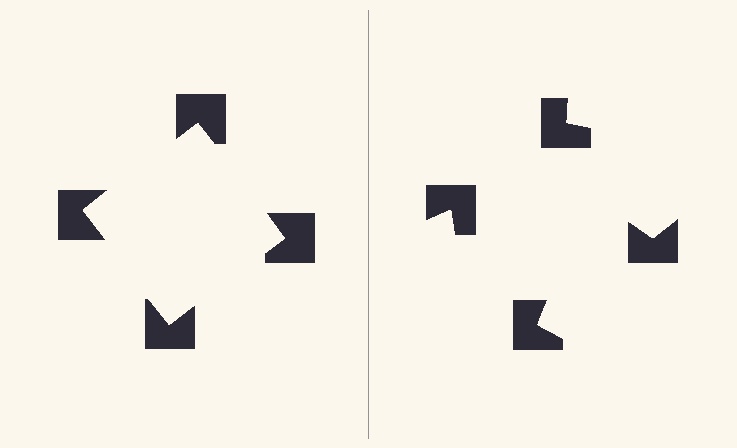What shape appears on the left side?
An illusory square.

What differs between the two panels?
The notched squares are positioned identically on both sides; only the wedge orientations differ. On the left they align to a square; on the right they are misaligned.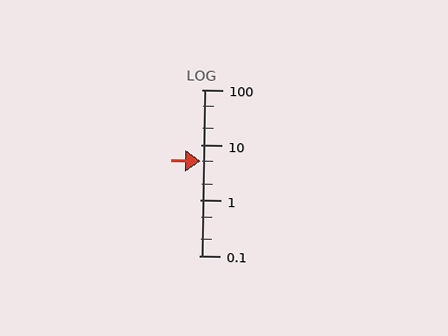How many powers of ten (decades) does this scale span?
The scale spans 3 decades, from 0.1 to 100.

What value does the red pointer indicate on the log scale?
The pointer indicates approximately 5.2.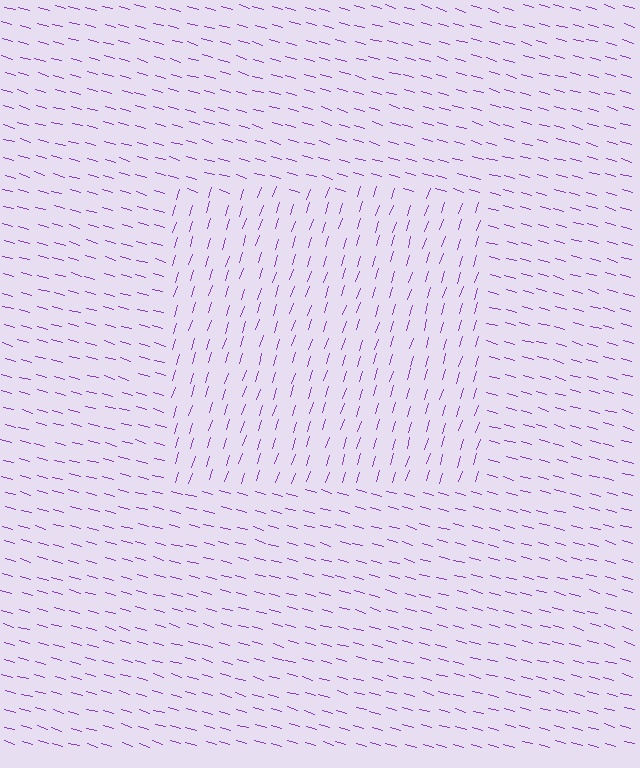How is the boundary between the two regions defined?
The boundary is defined purely by a change in line orientation (approximately 88 degrees difference). All lines are the same color and thickness.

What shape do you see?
I see a rectangle.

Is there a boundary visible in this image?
Yes, there is a texture boundary formed by a change in line orientation.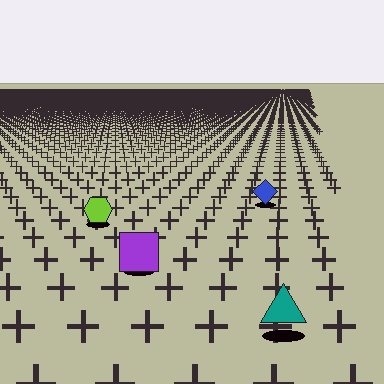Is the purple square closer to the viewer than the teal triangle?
No. The teal triangle is closer — you can tell from the texture gradient: the ground texture is coarser near it.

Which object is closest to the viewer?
The teal triangle is closest. The texture marks near it are larger and more spread out.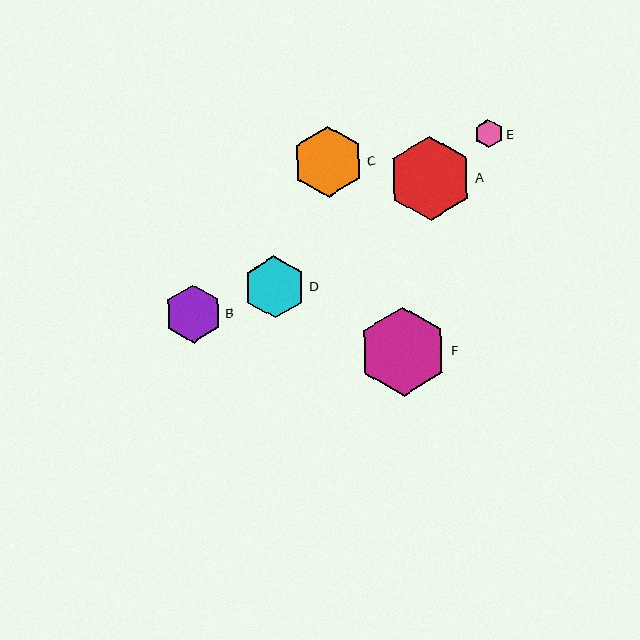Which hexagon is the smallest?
Hexagon E is the smallest with a size of approximately 29 pixels.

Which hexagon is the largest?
Hexagon F is the largest with a size of approximately 89 pixels.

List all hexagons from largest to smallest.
From largest to smallest: F, A, C, D, B, E.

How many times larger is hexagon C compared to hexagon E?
Hexagon C is approximately 2.5 times the size of hexagon E.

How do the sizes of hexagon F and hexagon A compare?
Hexagon F and hexagon A are approximately the same size.